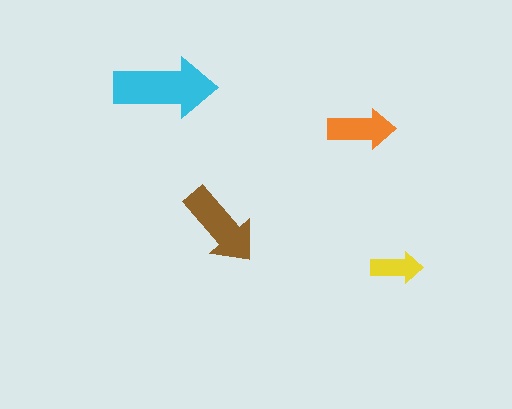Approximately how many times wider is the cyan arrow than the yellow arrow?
About 2 times wider.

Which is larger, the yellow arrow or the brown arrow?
The brown one.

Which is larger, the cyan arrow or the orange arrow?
The cyan one.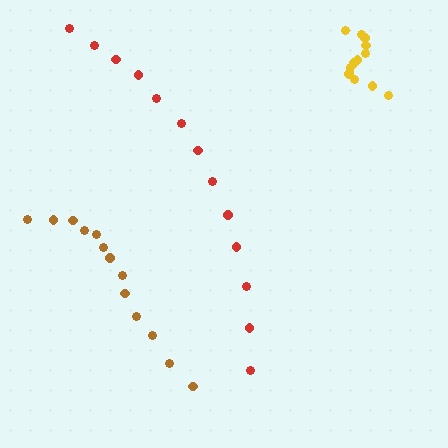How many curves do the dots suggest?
There are 3 distinct paths.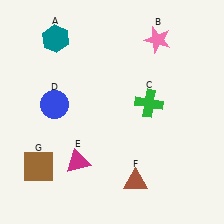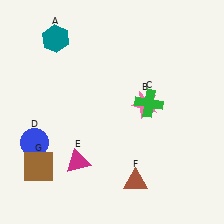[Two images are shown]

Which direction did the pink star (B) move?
The pink star (B) moved down.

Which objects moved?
The objects that moved are: the pink star (B), the blue circle (D).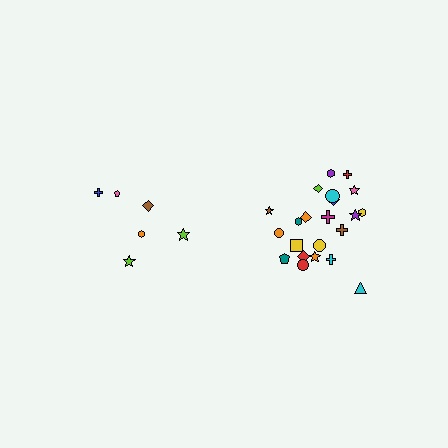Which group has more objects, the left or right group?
The right group.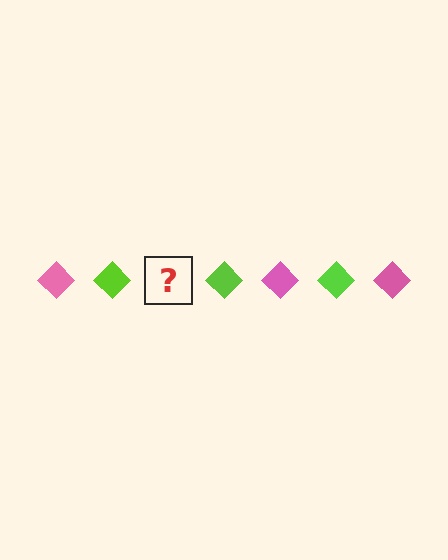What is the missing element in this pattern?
The missing element is a pink diamond.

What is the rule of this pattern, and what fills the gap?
The rule is that the pattern cycles through pink, lime diamonds. The gap should be filled with a pink diamond.